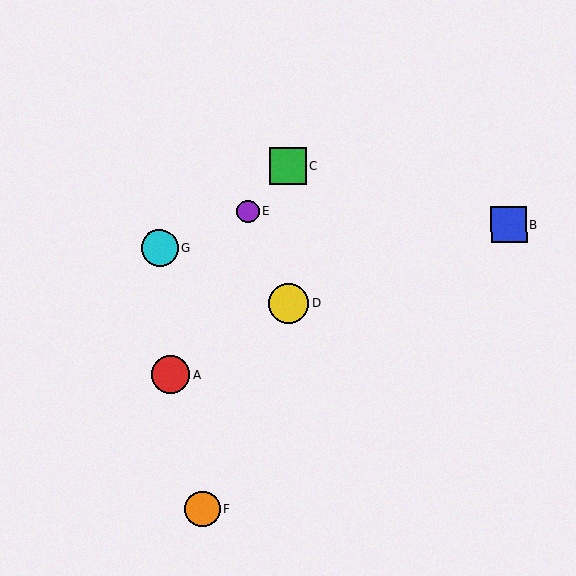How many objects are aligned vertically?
2 objects (C, D) are aligned vertically.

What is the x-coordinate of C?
Object C is at x≈288.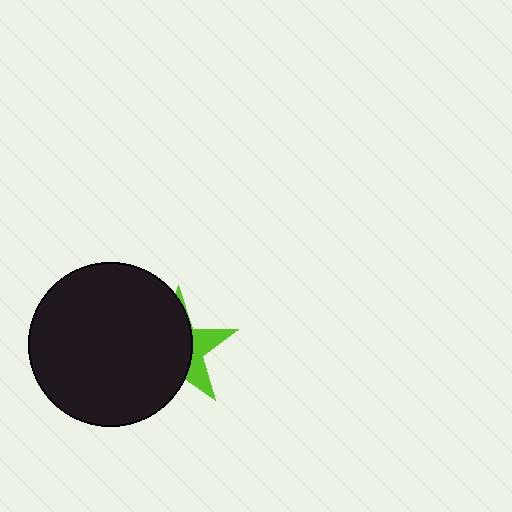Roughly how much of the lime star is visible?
A small part of it is visible (roughly 32%).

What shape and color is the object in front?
The object in front is a black circle.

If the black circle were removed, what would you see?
You would see the complete lime star.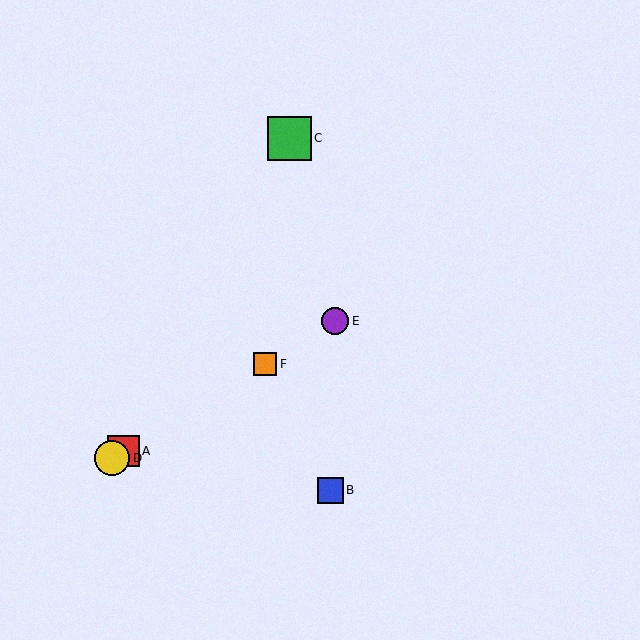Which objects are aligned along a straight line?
Objects A, D, E, F are aligned along a straight line.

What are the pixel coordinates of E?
Object E is at (335, 321).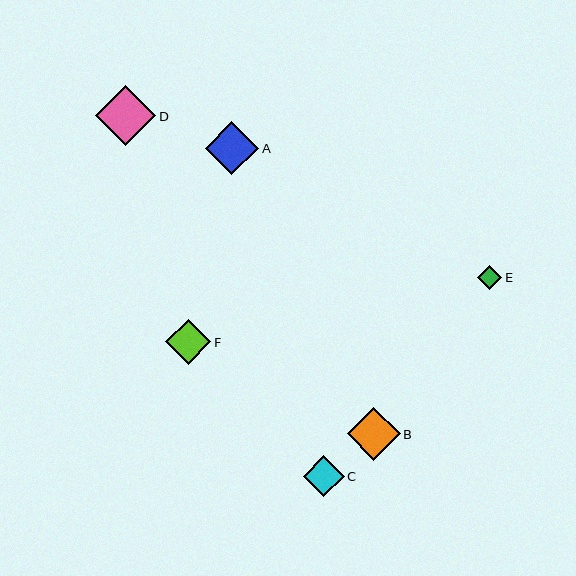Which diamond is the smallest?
Diamond E is the smallest with a size of approximately 24 pixels.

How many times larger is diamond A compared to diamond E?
Diamond A is approximately 2.2 times the size of diamond E.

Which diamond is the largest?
Diamond D is the largest with a size of approximately 60 pixels.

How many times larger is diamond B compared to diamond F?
Diamond B is approximately 1.2 times the size of diamond F.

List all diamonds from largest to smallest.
From largest to smallest: D, A, B, F, C, E.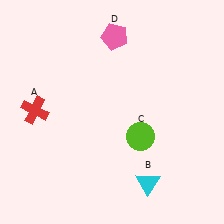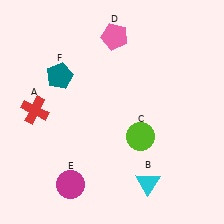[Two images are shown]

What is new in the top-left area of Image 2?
A teal pentagon (F) was added in the top-left area of Image 2.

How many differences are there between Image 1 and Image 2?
There are 2 differences between the two images.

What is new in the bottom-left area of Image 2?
A magenta circle (E) was added in the bottom-left area of Image 2.